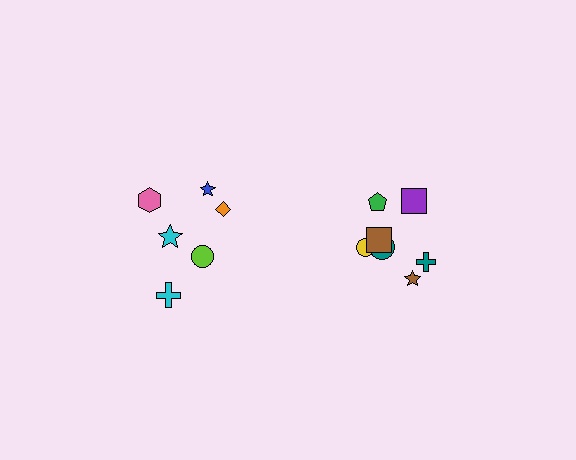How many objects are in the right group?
There are 8 objects.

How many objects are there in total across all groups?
There are 14 objects.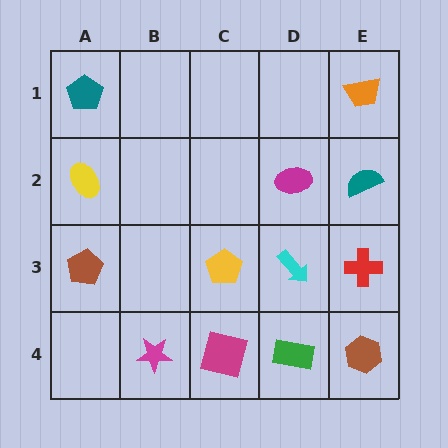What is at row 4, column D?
A green rectangle.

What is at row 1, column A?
A teal pentagon.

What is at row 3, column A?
A brown pentagon.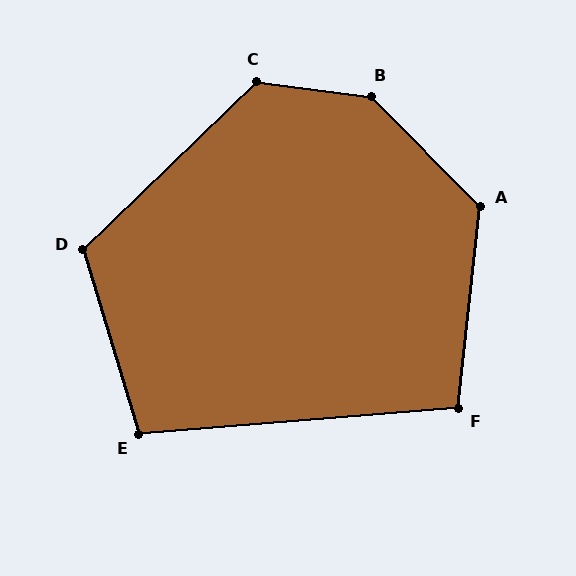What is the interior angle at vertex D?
Approximately 117 degrees (obtuse).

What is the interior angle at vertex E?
Approximately 102 degrees (obtuse).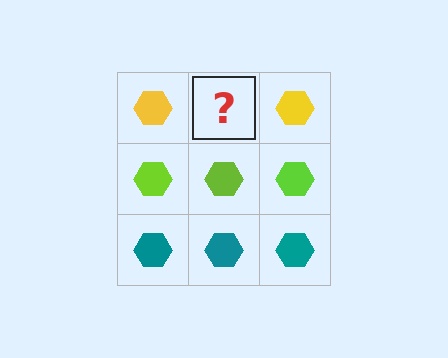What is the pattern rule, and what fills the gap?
The rule is that each row has a consistent color. The gap should be filled with a yellow hexagon.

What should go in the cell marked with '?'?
The missing cell should contain a yellow hexagon.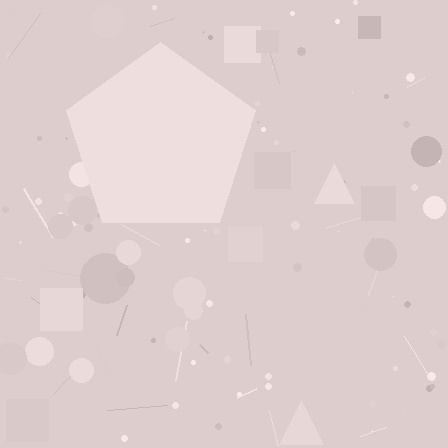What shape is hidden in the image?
A pentagon is hidden in the image.